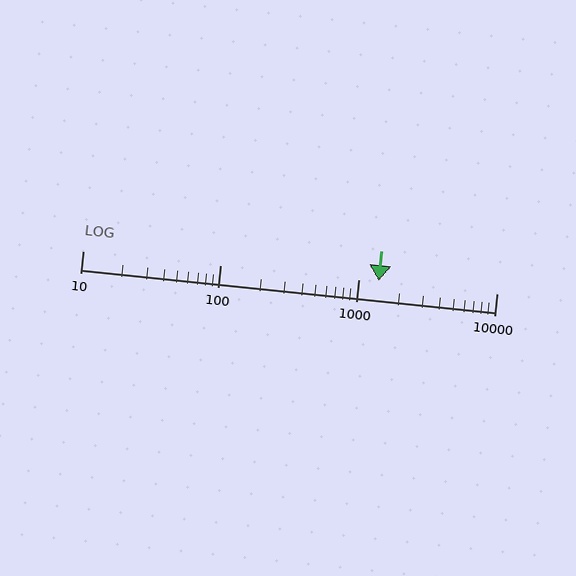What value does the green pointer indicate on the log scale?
The pointer indicates approximately 1400.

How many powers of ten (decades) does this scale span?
The scale spans 3 decades, from 10 to 10000.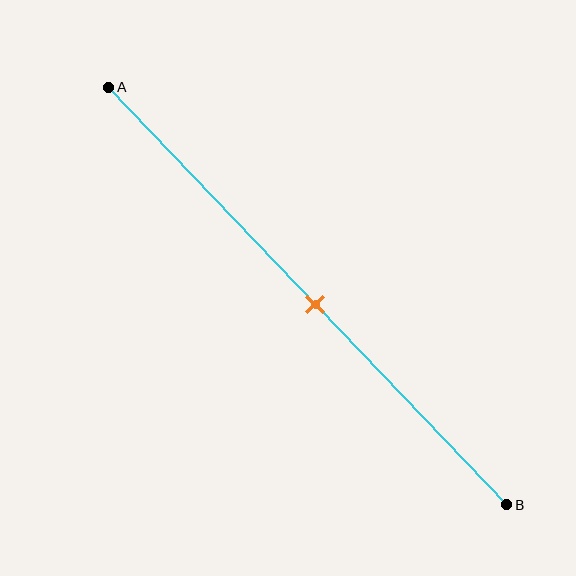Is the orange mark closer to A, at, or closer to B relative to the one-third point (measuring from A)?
The orange mark is closer to point B than the one-third point of segment AB.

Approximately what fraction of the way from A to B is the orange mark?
The orange mark is approximately 50% of the way from A to B.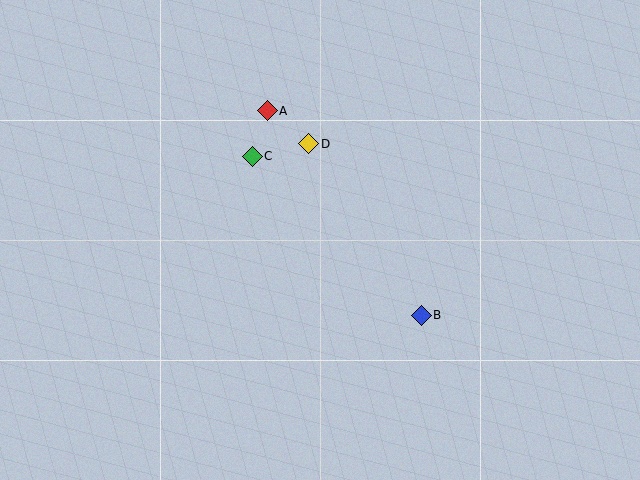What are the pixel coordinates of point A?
Point A is at (267, 111).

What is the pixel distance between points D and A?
The distance between D and A is 53 pixels.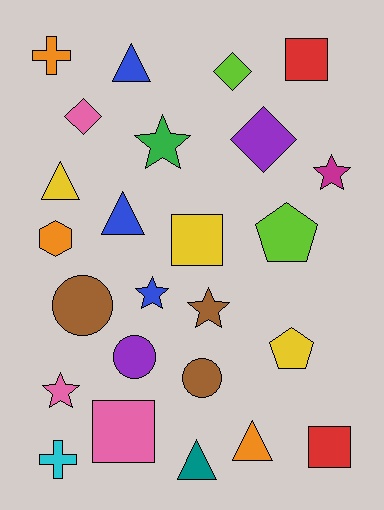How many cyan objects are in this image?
There is 1 cyan object.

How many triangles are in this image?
There are 5 triangles.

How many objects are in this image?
There are 25 objects.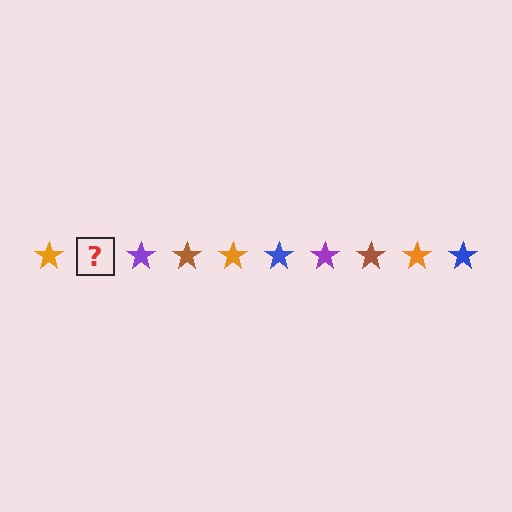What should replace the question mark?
The question mark should be replaced with a blue star.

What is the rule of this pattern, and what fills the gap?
The rule is that the pattern cycles through orange, blue, purple, brown stars. The gap should be filled with a blue star.